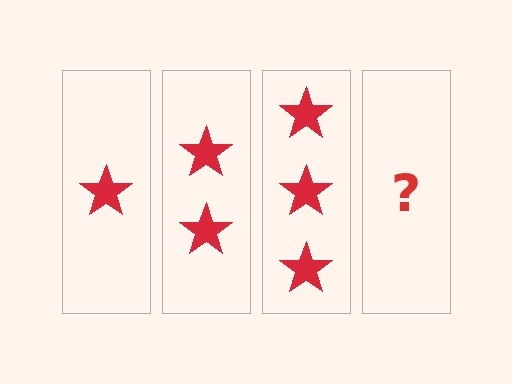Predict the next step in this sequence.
The next step is 4 stars.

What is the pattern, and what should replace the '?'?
The pattern is that each step adds one more star. The '?' should be 4 stars.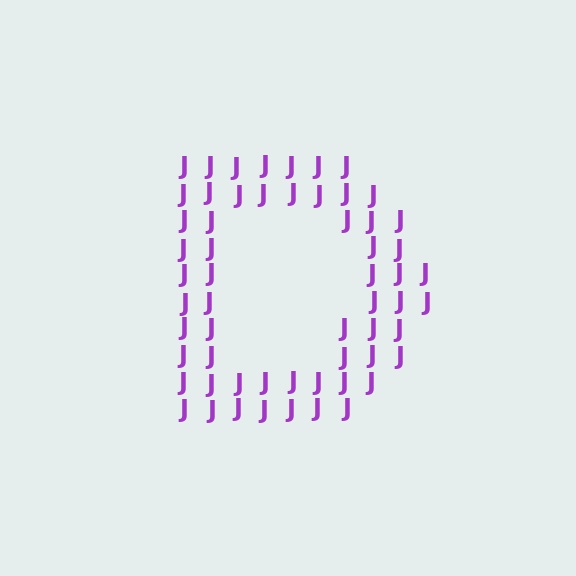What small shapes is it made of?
It is made of small letter J's.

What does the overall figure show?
The overall figure shows the letter D.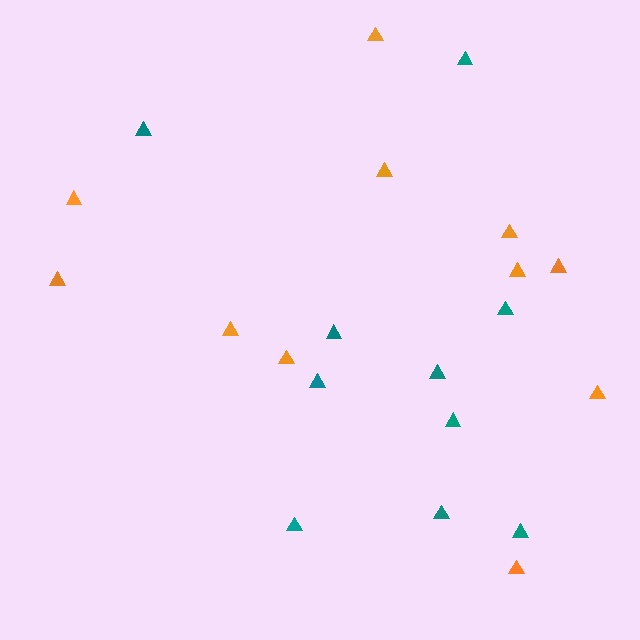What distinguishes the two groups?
There are 2 groups: one group of orange triangles (11) and one group of teal triangles (10).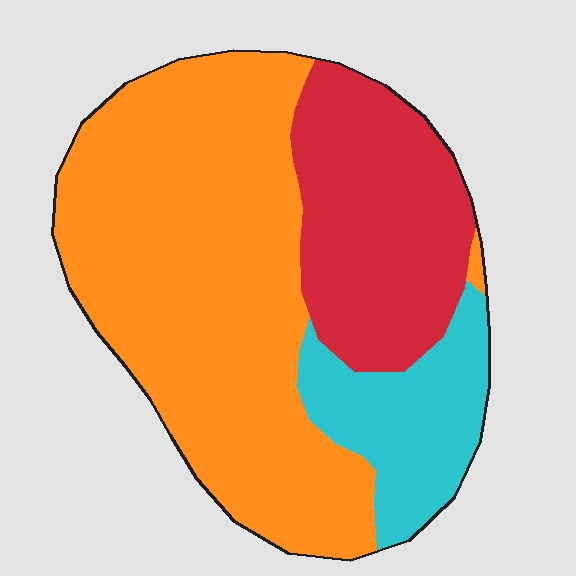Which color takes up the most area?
Orange, at roughly 60%.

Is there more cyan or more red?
Red.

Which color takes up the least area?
Cyan, at roughly 15%.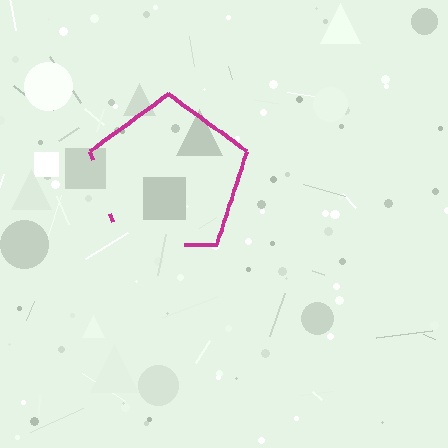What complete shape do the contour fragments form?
The contour fragments form a pentagon.